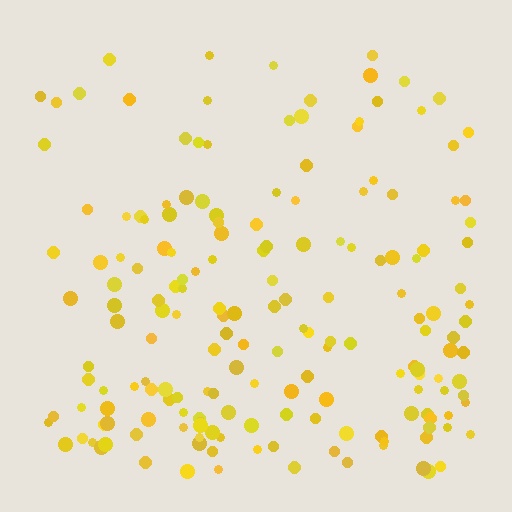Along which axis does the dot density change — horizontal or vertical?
Vertical.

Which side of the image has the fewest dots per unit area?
The top.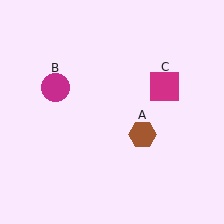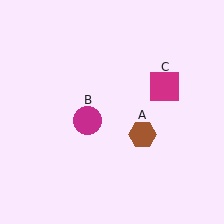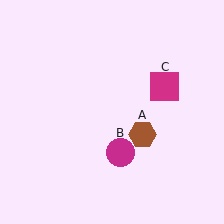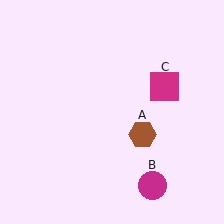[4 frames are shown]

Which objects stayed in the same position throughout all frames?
Brown hexagon (object A) and magenta square (object C) remained stationary.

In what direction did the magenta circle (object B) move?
The magenta circle (object B) moved down and to the right.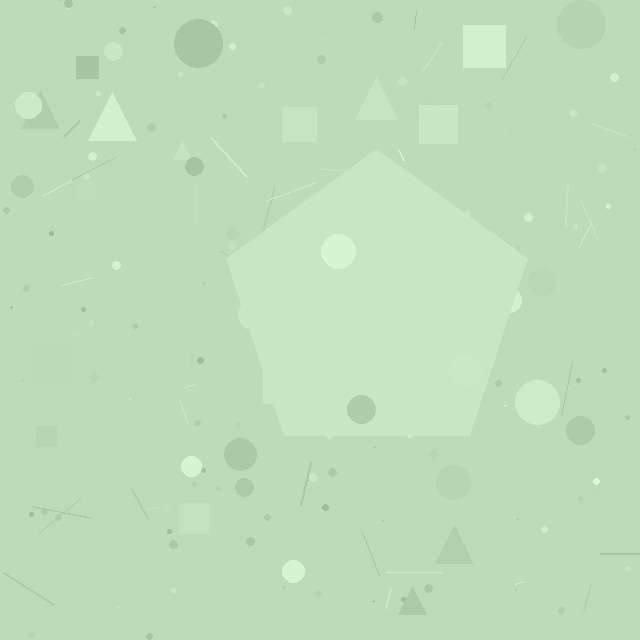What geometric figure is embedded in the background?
A pentagon is embedded in the background.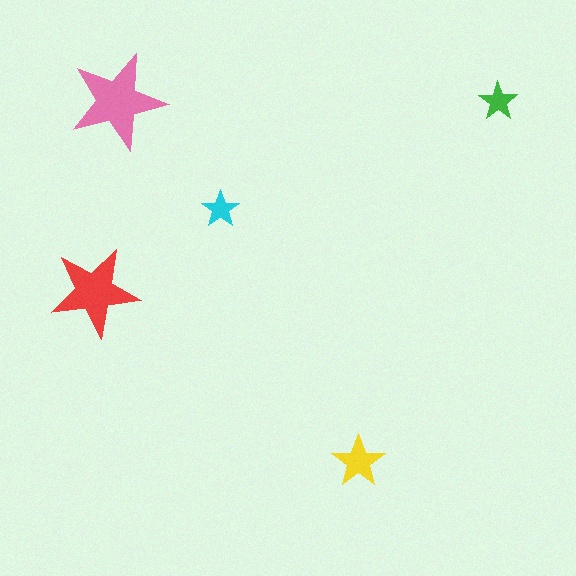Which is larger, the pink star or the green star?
The pink one.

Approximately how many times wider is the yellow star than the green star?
About 1.5 times wider.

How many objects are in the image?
There are 5 objects in the image.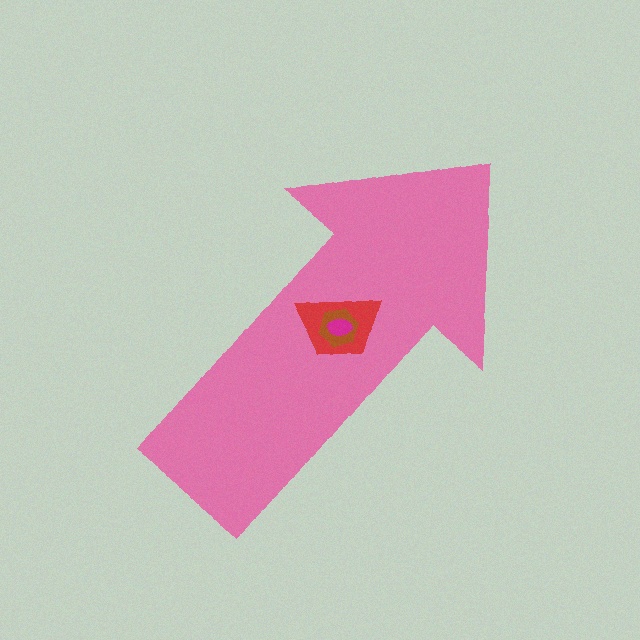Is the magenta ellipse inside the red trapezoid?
Yes.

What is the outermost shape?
The pink arrow.